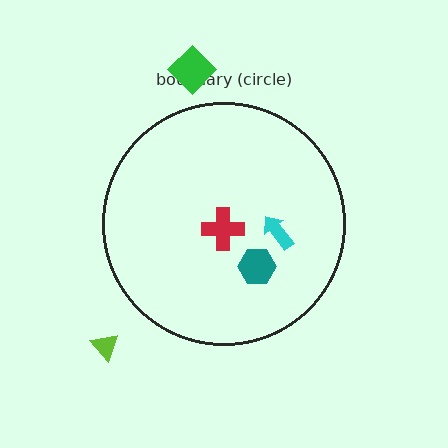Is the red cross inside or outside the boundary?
Inside.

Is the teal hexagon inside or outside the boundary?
Inside.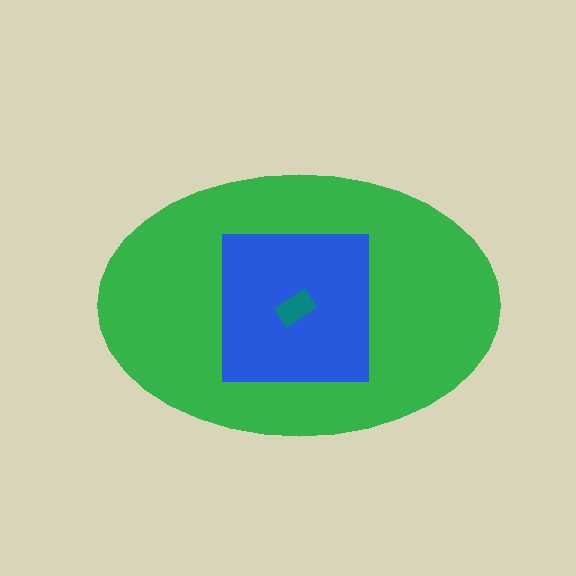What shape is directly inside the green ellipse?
The blue square.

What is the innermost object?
The teal rectangle.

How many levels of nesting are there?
3.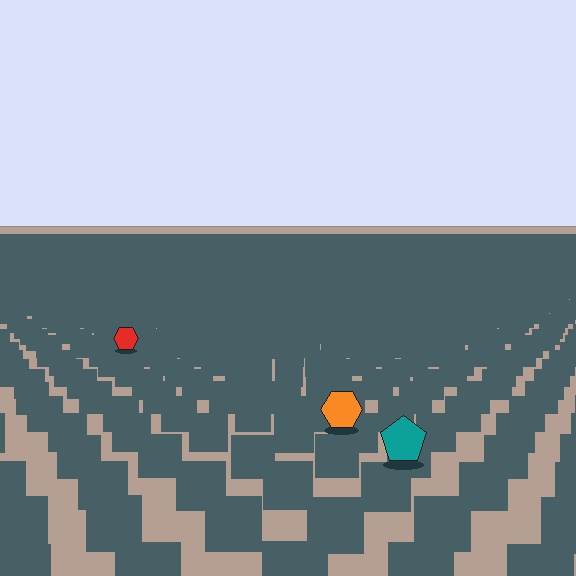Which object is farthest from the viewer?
The red hexagon is farthest from the viewer. It appears smaller and the ground texture around it is denser.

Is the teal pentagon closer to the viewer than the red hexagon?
Yes. The teal pentagon is closer — you can tell from the texture gradient: the ground texture is coarser near it.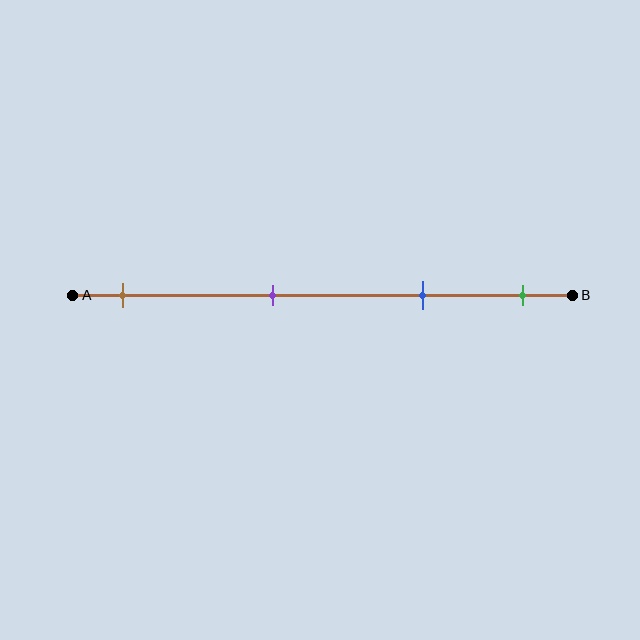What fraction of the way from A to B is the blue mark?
The blue mark is approximately 70% (0.7) of the way from A to B.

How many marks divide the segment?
There are 4 marks dividing the segment.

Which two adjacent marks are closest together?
The blue and green marks are the closest adjacent pair.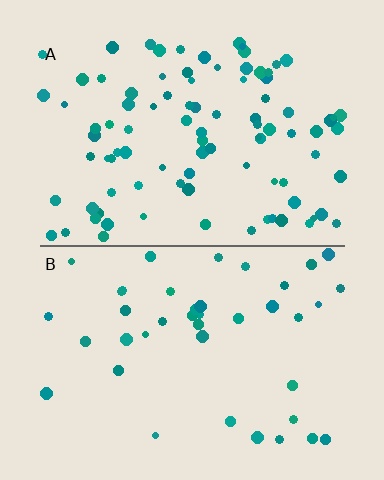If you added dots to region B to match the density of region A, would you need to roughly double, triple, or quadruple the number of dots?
Approximately double.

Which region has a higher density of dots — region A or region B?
A (the top).